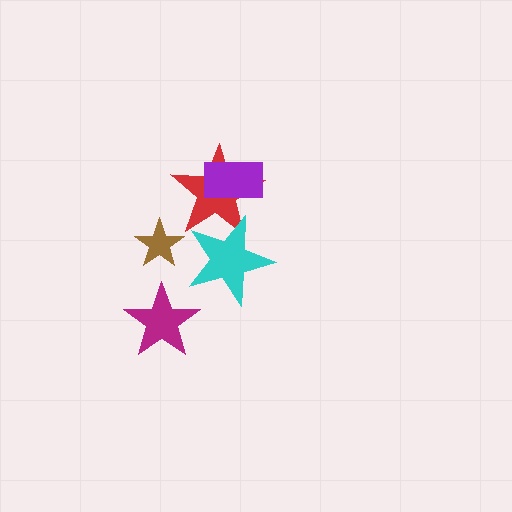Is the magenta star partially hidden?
No, no other shape covers it.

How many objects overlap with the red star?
2 objects overlap with the red star.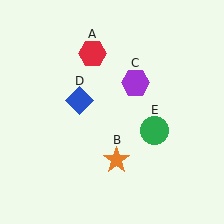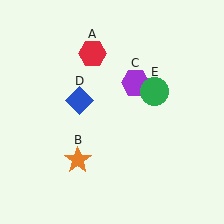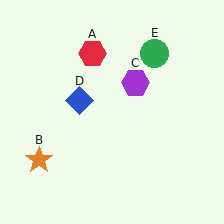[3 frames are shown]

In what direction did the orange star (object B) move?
The orange star (object B) moved left.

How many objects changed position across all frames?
2 objects changed position: orange star (object B), green circle (object E).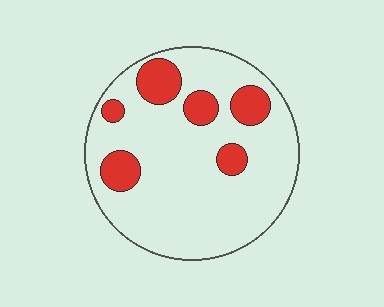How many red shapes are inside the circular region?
6.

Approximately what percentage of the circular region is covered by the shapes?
Approximately 20%.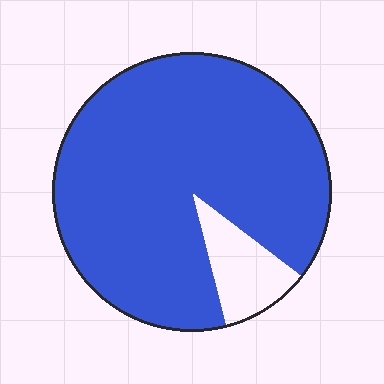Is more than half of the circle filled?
Yes.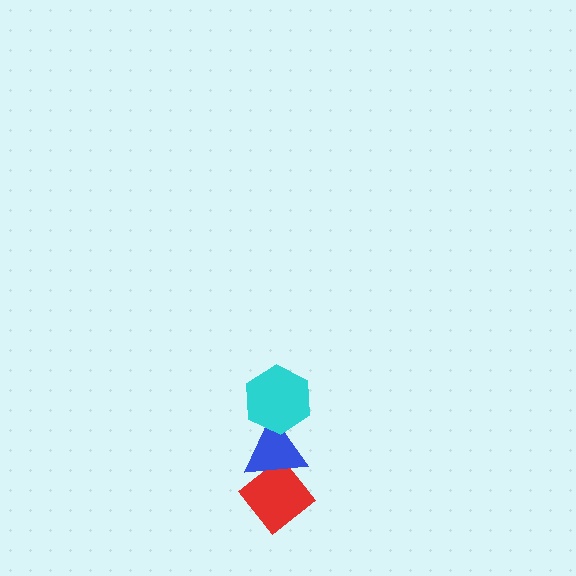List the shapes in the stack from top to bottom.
From top to bottom: the cyan hexagon, the blue triangle, the red diamond.